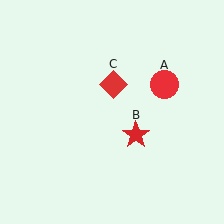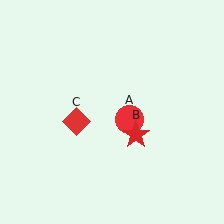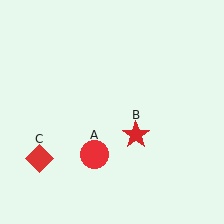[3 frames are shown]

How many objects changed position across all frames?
2 objects changed position: red circle (object A), red diamond (object C).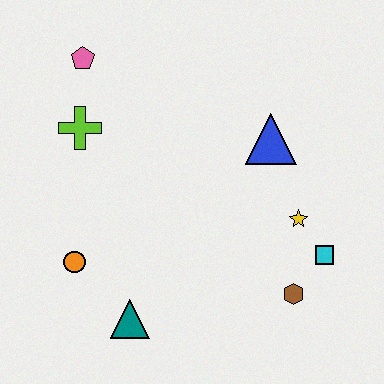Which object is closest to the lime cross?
The pink pentagon is closest to the lime cross.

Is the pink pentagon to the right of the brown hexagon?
No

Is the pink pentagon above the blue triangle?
Yes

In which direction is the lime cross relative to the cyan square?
The lime cross is to the left of the cyan square.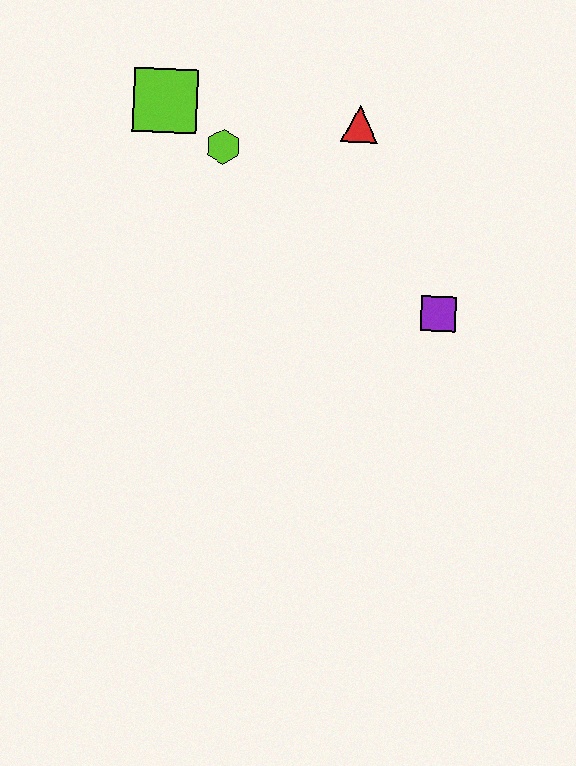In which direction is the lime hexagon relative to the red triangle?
The lime hexagon is to the left of the red triangle.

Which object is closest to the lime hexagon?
The lime square is closest to the lime hexagon.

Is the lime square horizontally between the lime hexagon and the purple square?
No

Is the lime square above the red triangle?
Yes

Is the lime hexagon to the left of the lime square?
No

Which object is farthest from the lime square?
The purple square is farthest from the lime square.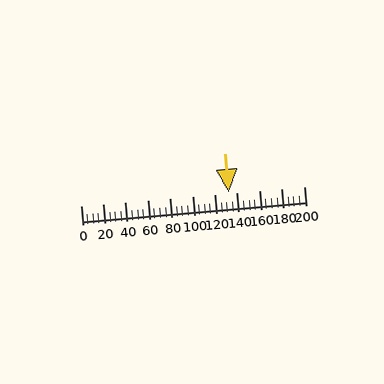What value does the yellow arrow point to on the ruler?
The yellow arrow points to approximately 133.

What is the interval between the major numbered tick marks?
The major tick marks are spaced 20 units apart.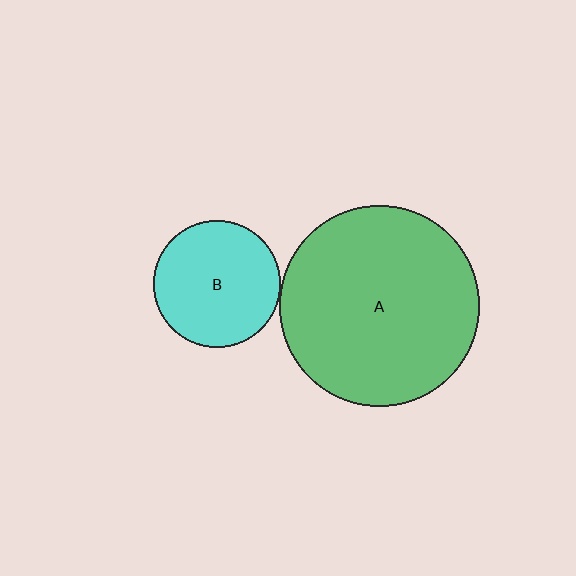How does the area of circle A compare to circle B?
Approximately 2.5 times.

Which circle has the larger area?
Circle A (green).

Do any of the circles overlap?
No, none of the circles overlap.